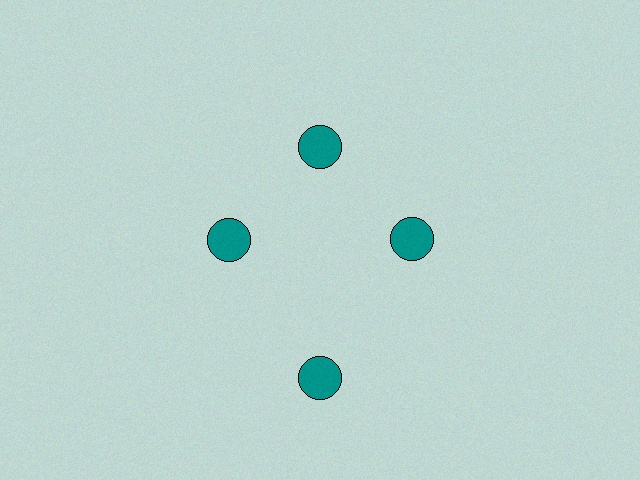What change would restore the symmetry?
The symmetry would be restored by moving it inward, back onto the ring so that all 4 circles sit at equal angles and equal distance from the center.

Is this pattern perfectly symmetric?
No. The 4 teal circles are arranged in a ring, but one element near the 6 o'clock position is pushed outward from the center, breaking the 4-fold rotational symmetry.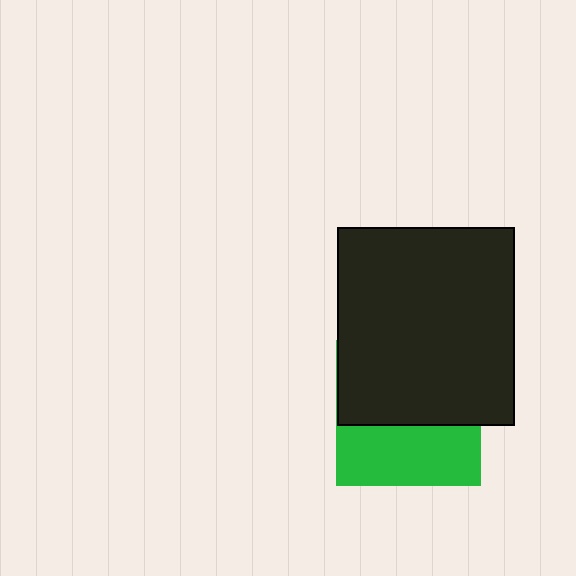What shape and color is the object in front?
The object in front is a black rectangle.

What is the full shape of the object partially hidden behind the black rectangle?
The partially hidden object is a green square.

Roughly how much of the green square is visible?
A small part of it is visible (roughly 42%).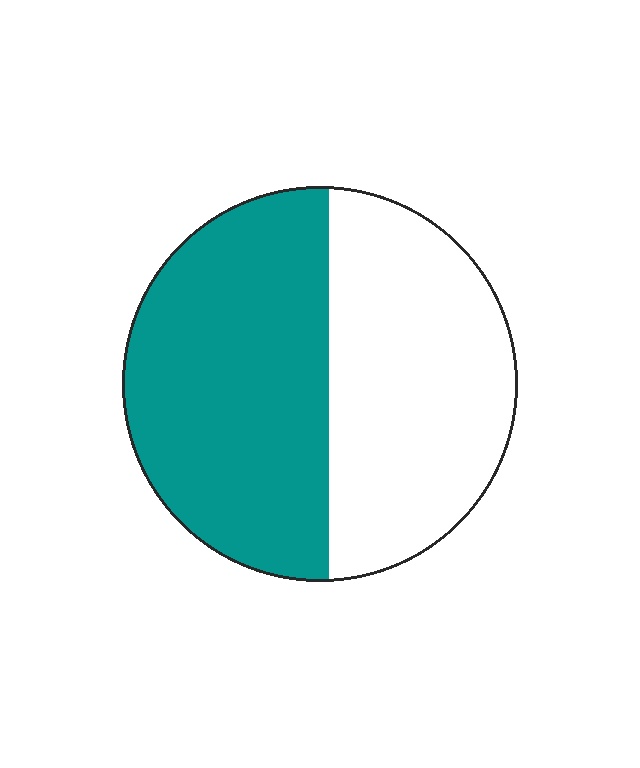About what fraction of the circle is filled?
About one half (1/2).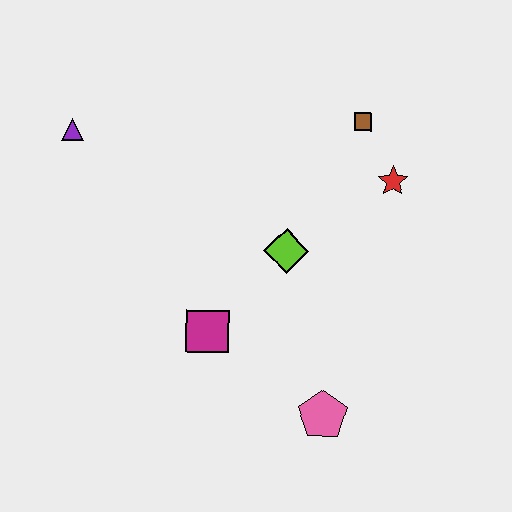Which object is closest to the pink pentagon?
The magenta square is closest to the pink pentagon.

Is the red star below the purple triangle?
Yes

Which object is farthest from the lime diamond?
The purple triangle is farthest from the lime diamond.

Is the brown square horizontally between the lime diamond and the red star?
Yes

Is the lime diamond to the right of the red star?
No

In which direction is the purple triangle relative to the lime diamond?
The purple triangle is to the left of the lime diamond.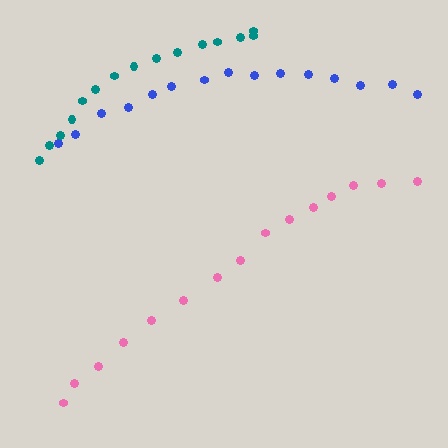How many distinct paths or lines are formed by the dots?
There are 3 distinct paths.